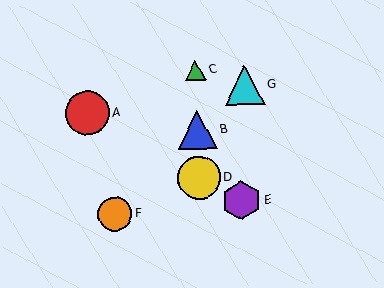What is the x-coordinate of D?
Object D is at x≈199.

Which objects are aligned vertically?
Objects B, C, D are aligned vertically.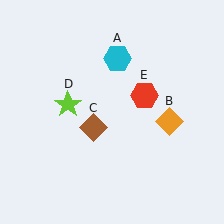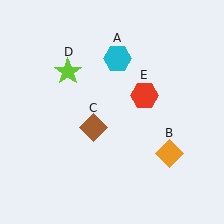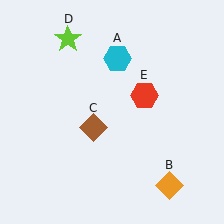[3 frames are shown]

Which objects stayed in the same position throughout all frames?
Cyan hexagon (object A) and brown diamond (object C) and red hexagon (object E) remained stationary.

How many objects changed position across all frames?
2 objects changed position: orange diamond (object B), lime star (object D).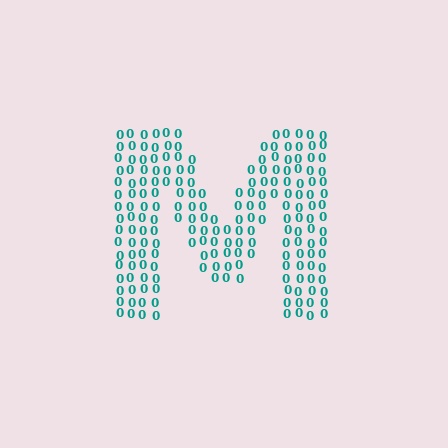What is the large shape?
The large shape is the letter M.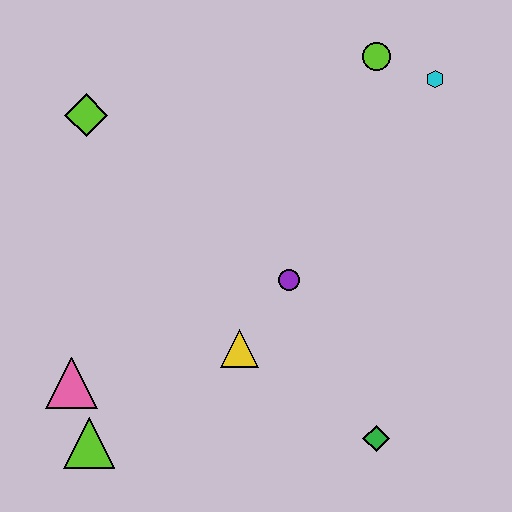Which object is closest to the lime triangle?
The pink triangle is closest to the lime triangle.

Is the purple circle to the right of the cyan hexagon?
No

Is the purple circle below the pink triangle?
No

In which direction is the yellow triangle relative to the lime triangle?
The yellow triangle is to the right of the lime triangle.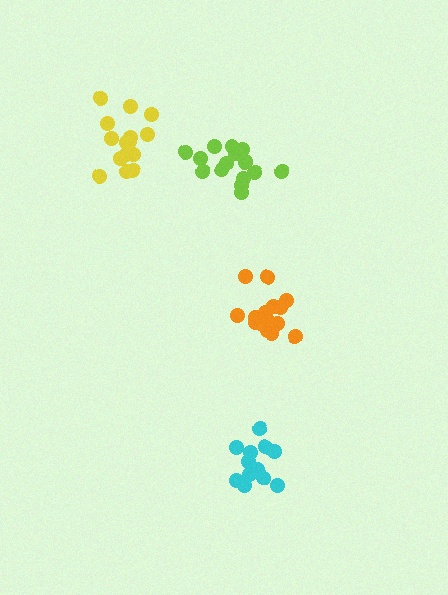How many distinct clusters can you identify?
There are 4 distinct clusters.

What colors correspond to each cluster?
The clusters are colored: yellow, lime, cyan, orange.